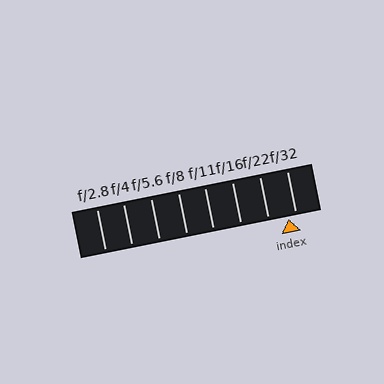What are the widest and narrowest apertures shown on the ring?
The widest aperture shown is f/2.8 and the narrowest is f/32.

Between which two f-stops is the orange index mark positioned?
The index mark is between f/22 and f/32.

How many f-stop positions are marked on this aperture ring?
There are 8 f-stop positions marked.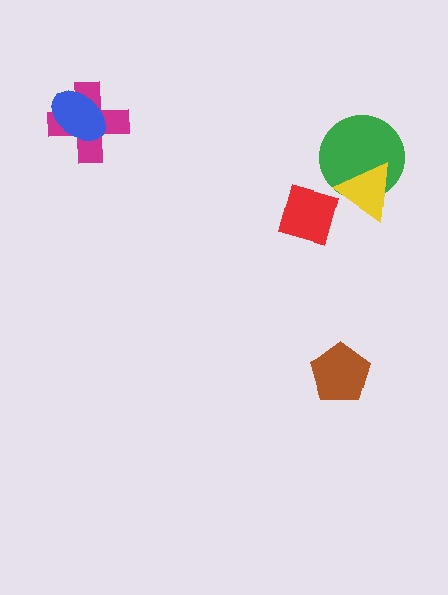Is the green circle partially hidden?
Yes, it is partially covered by another shape.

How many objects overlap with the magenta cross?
1 object overlaps with the magenta cross.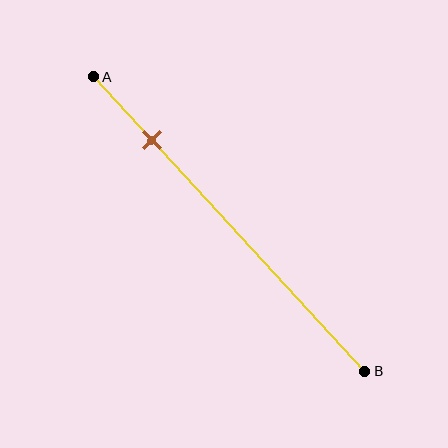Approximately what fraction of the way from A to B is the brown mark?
The brown mark is approximately 20% of the way from A to B.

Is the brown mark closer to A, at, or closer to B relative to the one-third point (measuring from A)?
The brown mark is closer to point A than the one-third point of segment AB.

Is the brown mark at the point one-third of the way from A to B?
No, the mark is at about 20% from A, not at the 33% one-third point.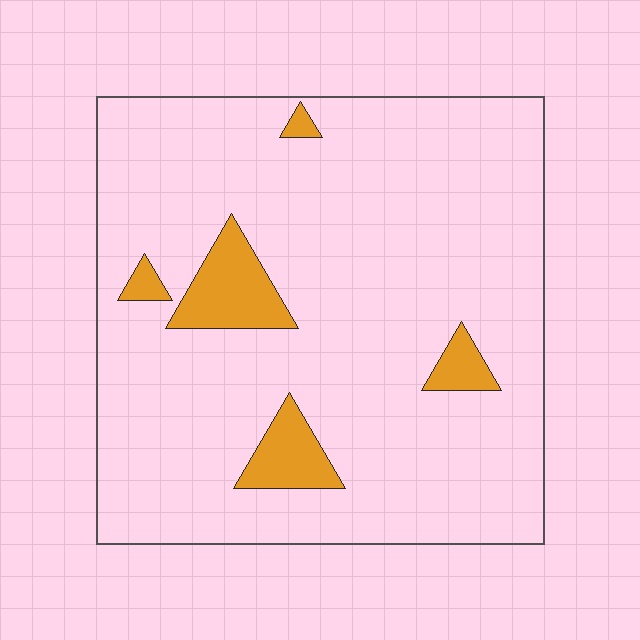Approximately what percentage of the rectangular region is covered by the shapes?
Approximately 10%.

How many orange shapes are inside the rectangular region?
5.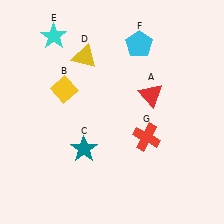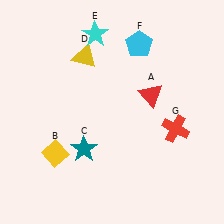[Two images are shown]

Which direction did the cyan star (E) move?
The cyan star (E) moved right.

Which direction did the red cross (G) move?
The red cross (G) moved right.